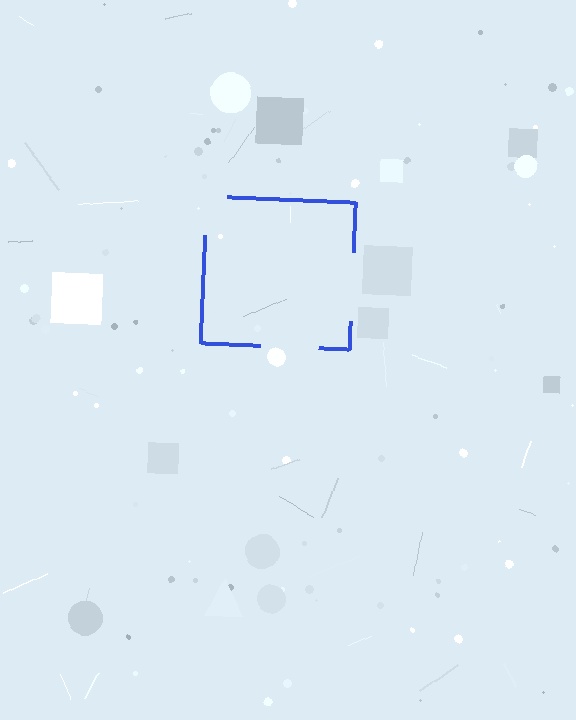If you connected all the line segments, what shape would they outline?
They would outline a square.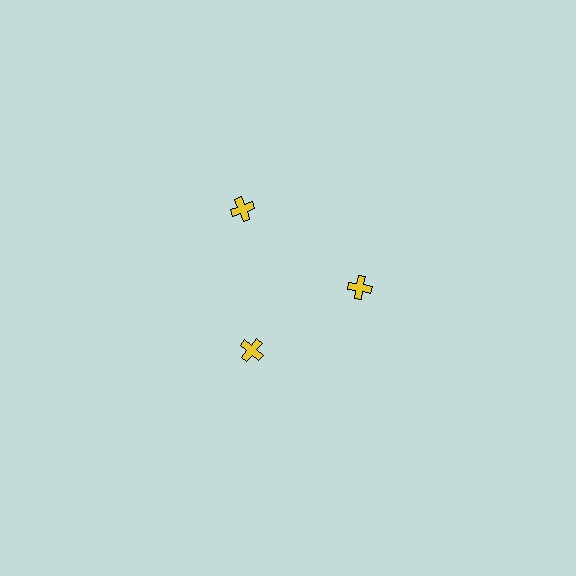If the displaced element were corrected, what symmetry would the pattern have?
It would have 3-fold rotational symmetry — the pattern would map onto itself every 120 degrees.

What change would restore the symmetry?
The symmetry would be restored by moving it inward, back onto the ring so that all 3 crosses sit at equal angles and equal distance from the center.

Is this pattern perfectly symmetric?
No. The 3 yellow crosses are arranged in a ring, but one element near the 11 o'clock position is pushed outward from the center, breaking the 3-fold rotational symmetry.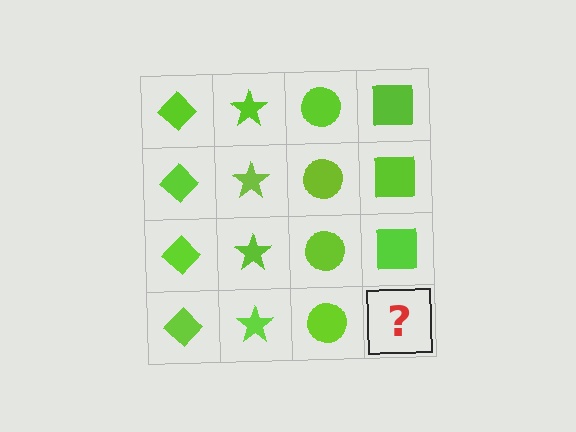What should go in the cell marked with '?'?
The missing cell should contain a lime square.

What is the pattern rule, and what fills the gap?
The rule is that each column has a consistent shape. The gap should be filled with a lime square.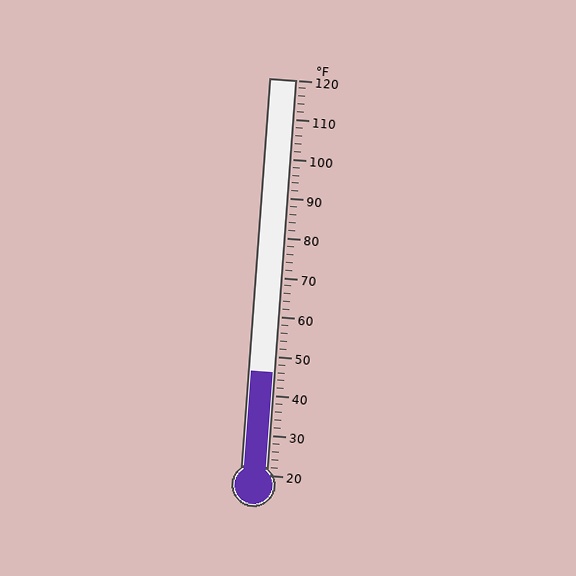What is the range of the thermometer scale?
The thermometer scale ranges from 20°F to 120°F.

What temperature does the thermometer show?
The thermometer shows approximately 46°F.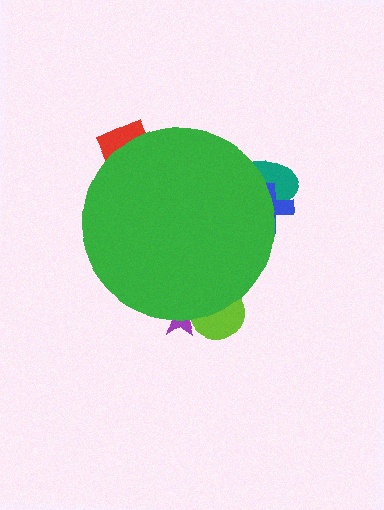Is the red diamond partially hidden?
Yes, the red diamond is partially hidden behind the green circle.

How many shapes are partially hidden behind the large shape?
5 shapes are partially hidden.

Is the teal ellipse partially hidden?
Yes, the teal ellipse is partially hidden behind the green circle.